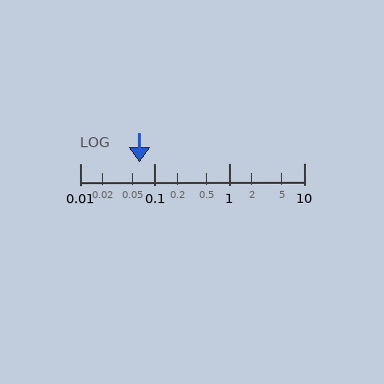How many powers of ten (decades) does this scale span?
The scale spans 3 decades, from 0.01 to 10.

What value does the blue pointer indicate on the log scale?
The pointer indicates approximately 0.062.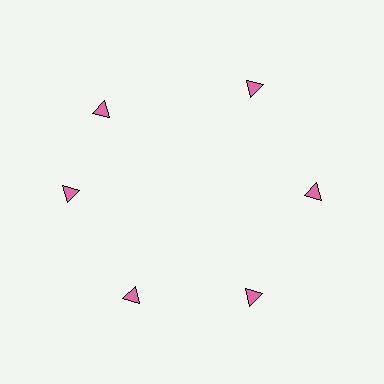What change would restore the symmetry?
The symmetry would be restored by rotating it back into even spacing with its neighbors so that all 6 triangles sit at equal angles and equal distance from the center.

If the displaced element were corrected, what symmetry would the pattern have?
It would have 6-fold rotational symmetry — the pattern would map onto itself every 60 degrees.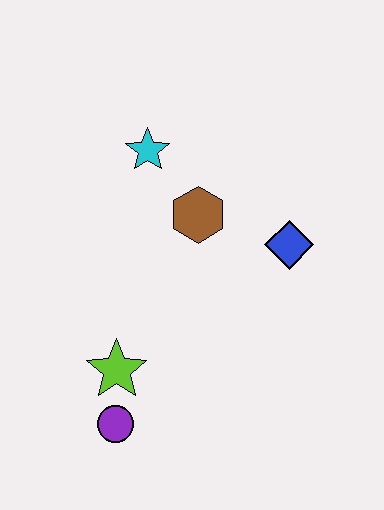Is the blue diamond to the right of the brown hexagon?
Yes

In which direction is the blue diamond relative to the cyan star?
The blue diamond is to the right of the cyan star.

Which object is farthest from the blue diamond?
The purple circle is farthest from the blue diamond.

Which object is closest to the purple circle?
The lime star is closest to the purple circle.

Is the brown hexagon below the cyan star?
Yes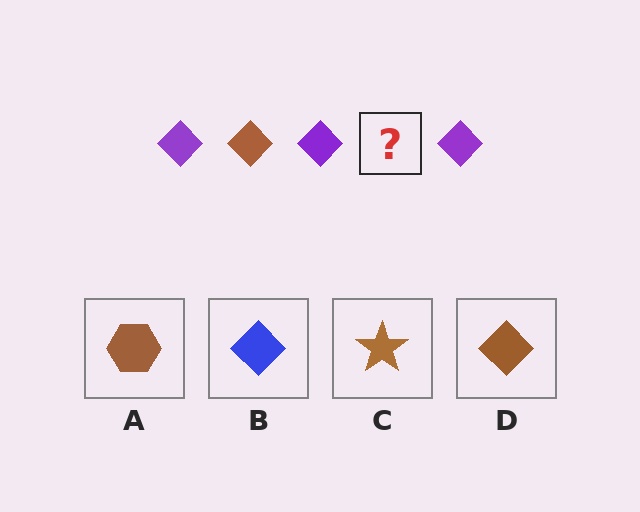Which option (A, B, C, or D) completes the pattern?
D.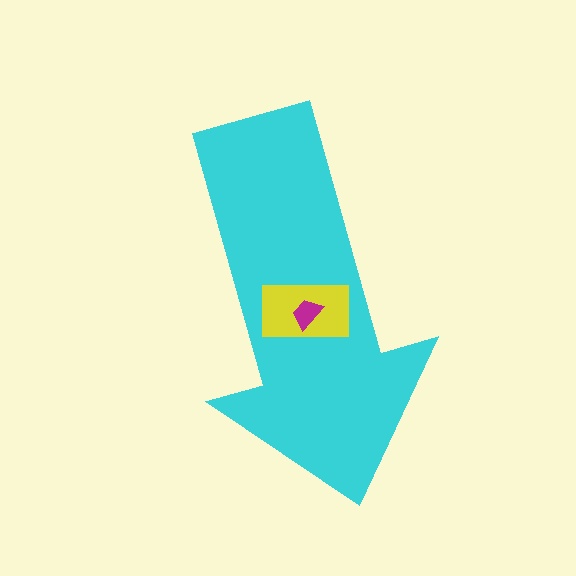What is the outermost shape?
The cyan arrow.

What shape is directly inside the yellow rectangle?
The magenta trapezoid.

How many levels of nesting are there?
3.